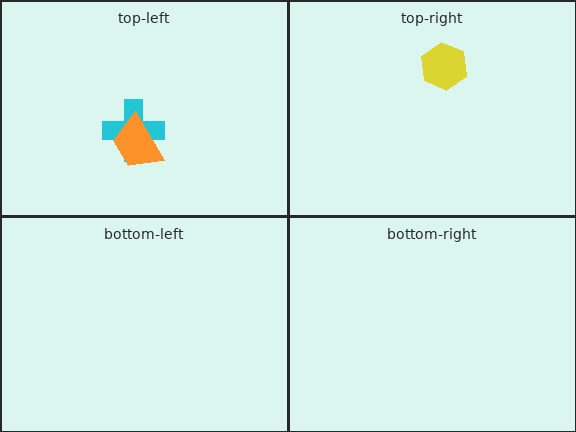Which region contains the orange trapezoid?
The top-left region.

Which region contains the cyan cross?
The top-left region.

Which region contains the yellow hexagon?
The top-right region.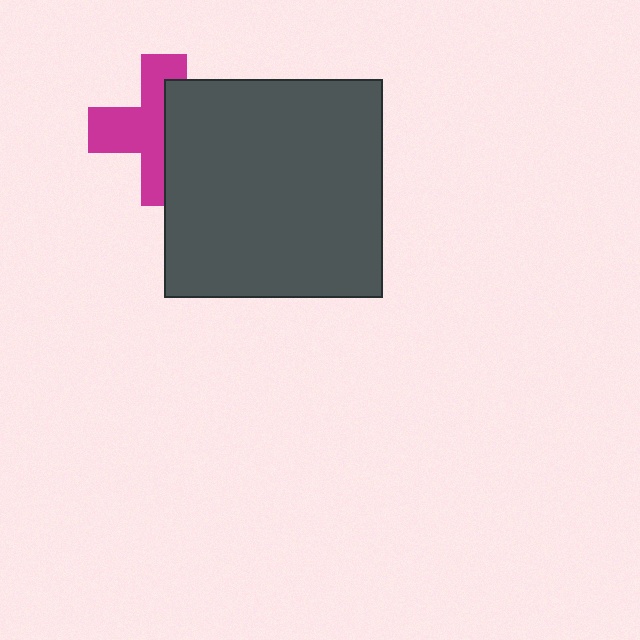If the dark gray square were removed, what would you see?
You would see the complete magenta cross.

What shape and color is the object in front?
The object in front is a dark gray square.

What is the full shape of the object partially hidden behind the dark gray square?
The partially hidden object is a magenta cross.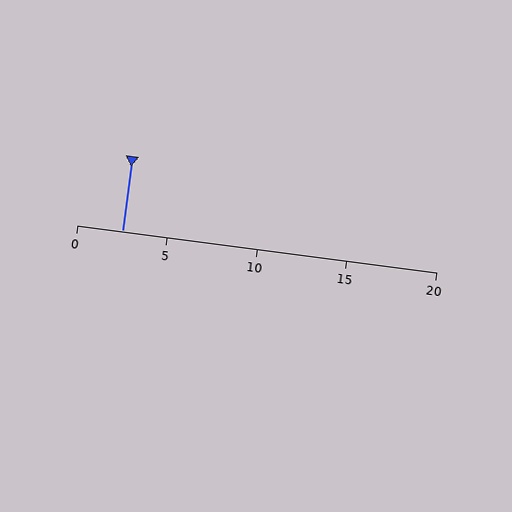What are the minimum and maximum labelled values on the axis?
The axis runs from 0 to 20.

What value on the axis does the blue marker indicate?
The marker indicates approximately 2.5.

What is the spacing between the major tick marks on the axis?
The major ticks are spaced 5 apart.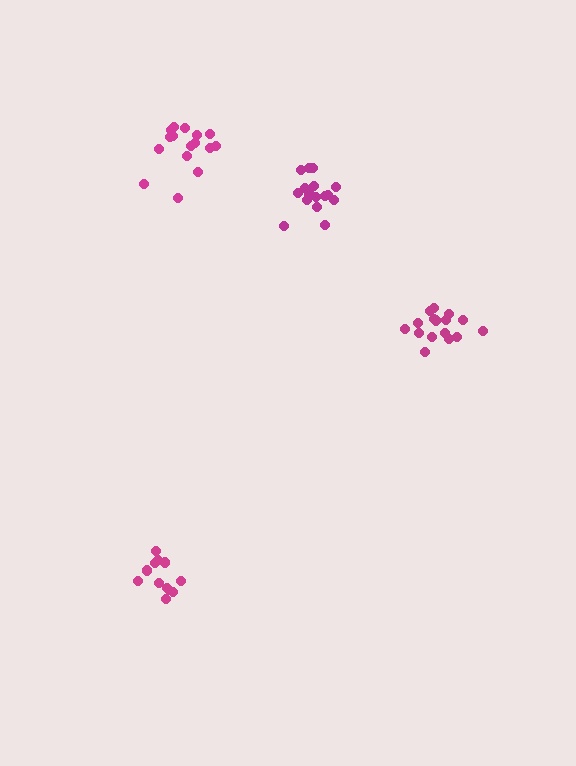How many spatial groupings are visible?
There are 4 spatial groupings.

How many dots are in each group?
Group 1: 16 dots, Group 2: 17 dots, Group 3: 12 dots, Group 4: 16 dots (61 total).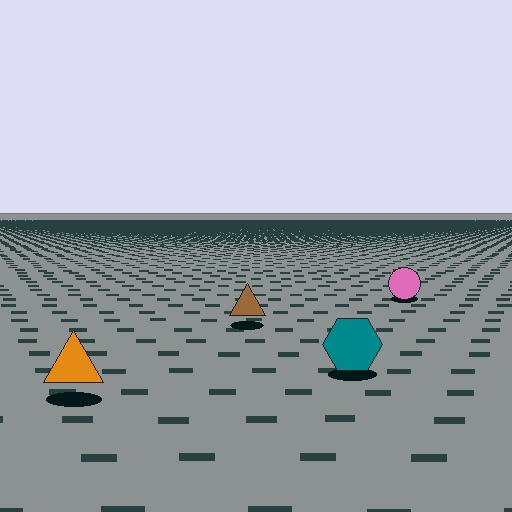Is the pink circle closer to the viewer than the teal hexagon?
No. The teal hexagon is closer — you can tell from the texture gradient: the ground texture is coarser near it.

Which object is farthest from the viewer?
The pink circle is farthest from the viewer. It appears smaller and the ground texture around it is denser.